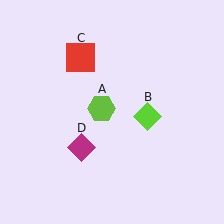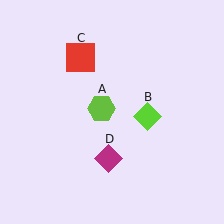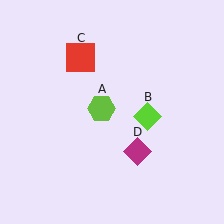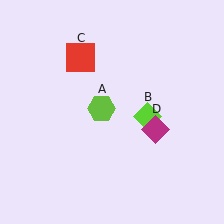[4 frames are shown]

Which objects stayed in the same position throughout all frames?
Lime hexagon (object A) and lime diamond (object B) and red square (object C) remained stationary.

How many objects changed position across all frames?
1 object changed position: magenta diamond (object D).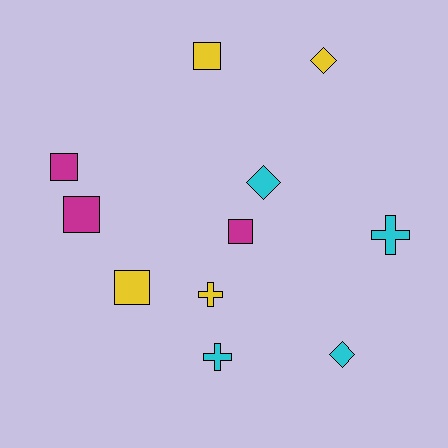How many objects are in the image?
There are 11 objects.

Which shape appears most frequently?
Square, with 5 objects.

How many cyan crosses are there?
There are 2 cyan crosses.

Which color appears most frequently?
Yellow, with 4 objects.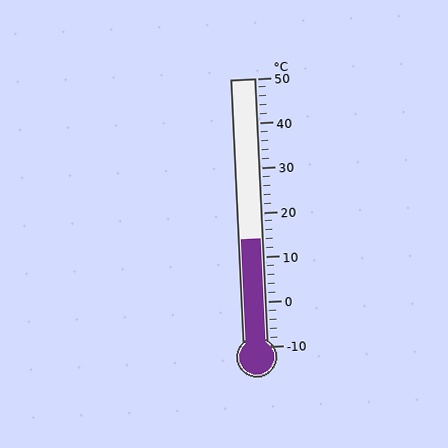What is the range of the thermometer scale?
The thermometer scale ranges from -10°C to 50°C.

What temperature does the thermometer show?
The thermometer shows approximately 14°C.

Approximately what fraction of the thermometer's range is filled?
The thermometer is filled to approximately 40% of its range.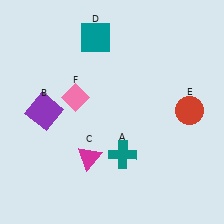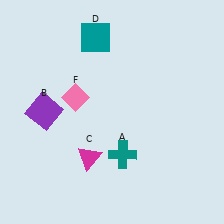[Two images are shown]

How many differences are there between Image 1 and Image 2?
There is 1 difference between the two images.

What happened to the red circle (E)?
The red circle (E) was removed in Image 2. It was in the top-right area of Image 1.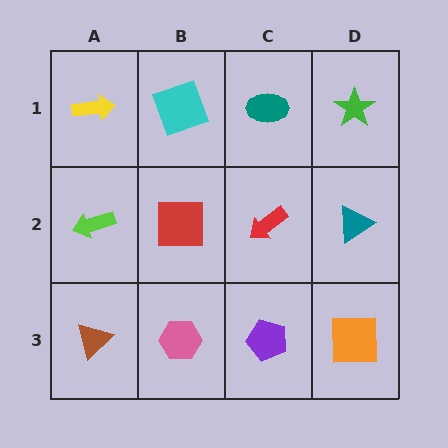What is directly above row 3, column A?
A lime arrow.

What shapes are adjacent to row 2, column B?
A cyan square (row 1, column B), a pink hexagon (row 3, column B), a lime arrow (row 2, column A), a red arrow (row 2, column C).